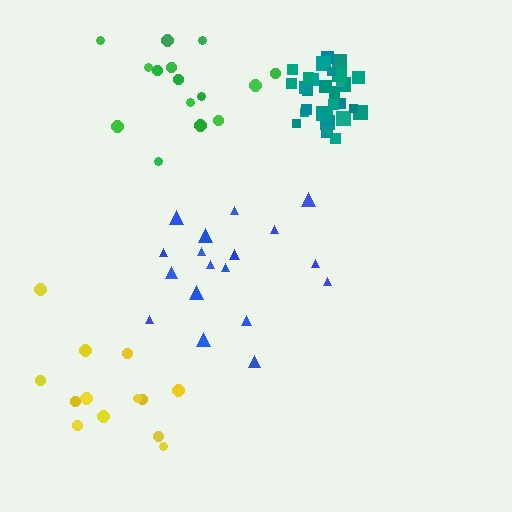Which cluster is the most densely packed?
Teal.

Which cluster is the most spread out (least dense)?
Green.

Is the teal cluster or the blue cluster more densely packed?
Teal.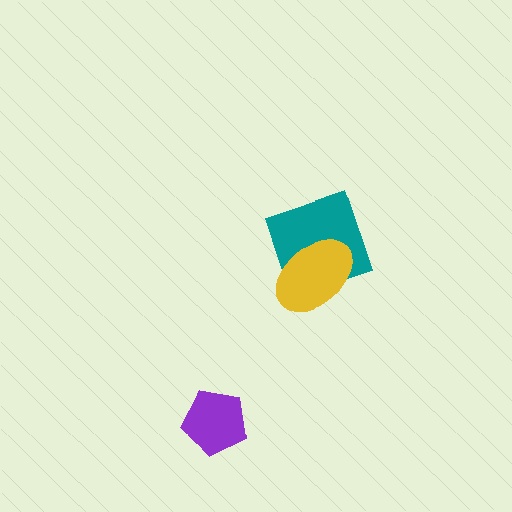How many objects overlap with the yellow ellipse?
1 object overlaps with the yellow ellipse.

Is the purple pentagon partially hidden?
No, no other shape covers it.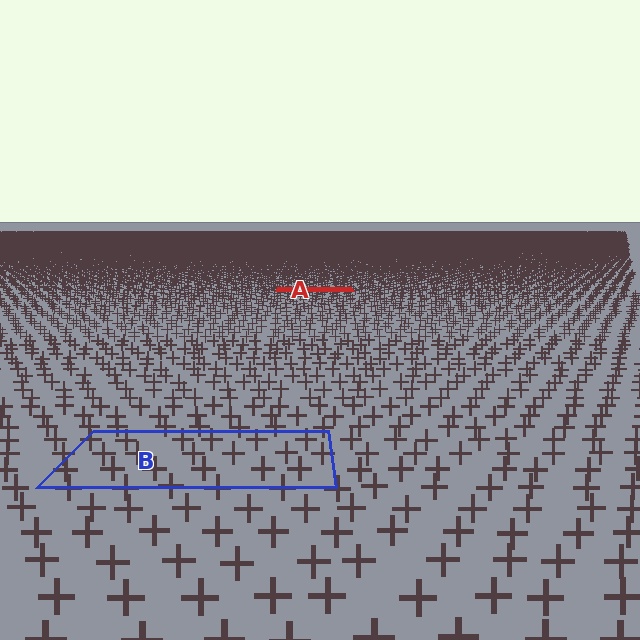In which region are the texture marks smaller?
The texture marks are smaller in region A, because it is farther away.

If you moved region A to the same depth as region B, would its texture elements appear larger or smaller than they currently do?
They would appear larger. At a closer depth, the same texture elements are projected at a bigger on-screen size.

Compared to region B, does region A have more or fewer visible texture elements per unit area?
Region A has more texture elements per unit area — they are packed more densely because it is farther away.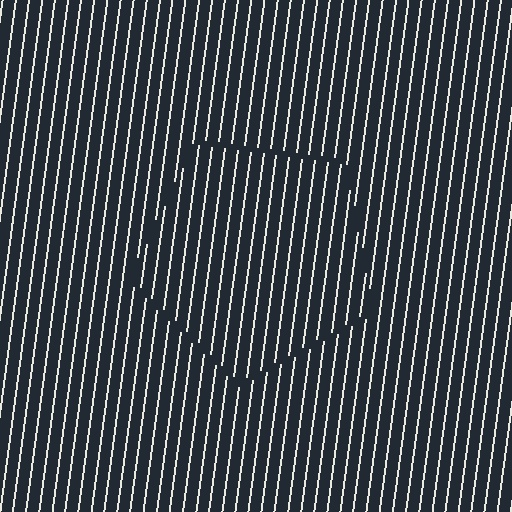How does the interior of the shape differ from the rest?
The interior of the shape contains the same grating, shifted by half a period — the contour is defined by the phase discontinuity where line-ends from the inner and outer gratings abut.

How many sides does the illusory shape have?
5 sides — the line-ends trace a pentagon.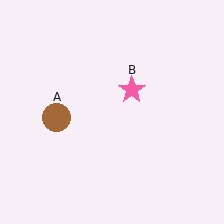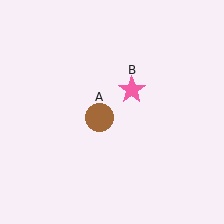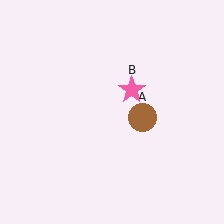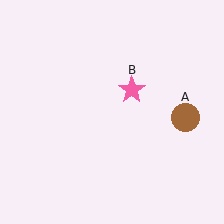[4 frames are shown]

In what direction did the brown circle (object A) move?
The brown circle (object A) moved right.